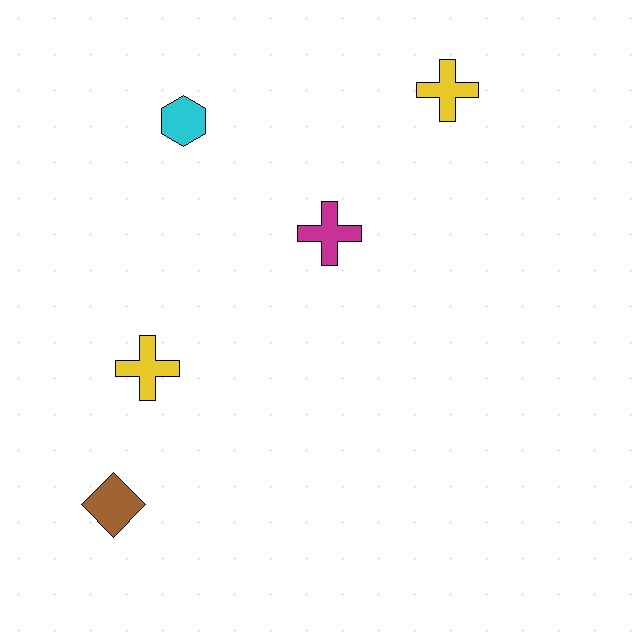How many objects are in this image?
There are 5 objects.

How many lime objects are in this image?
There are no lime objects.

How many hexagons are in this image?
There is 1 hexagon.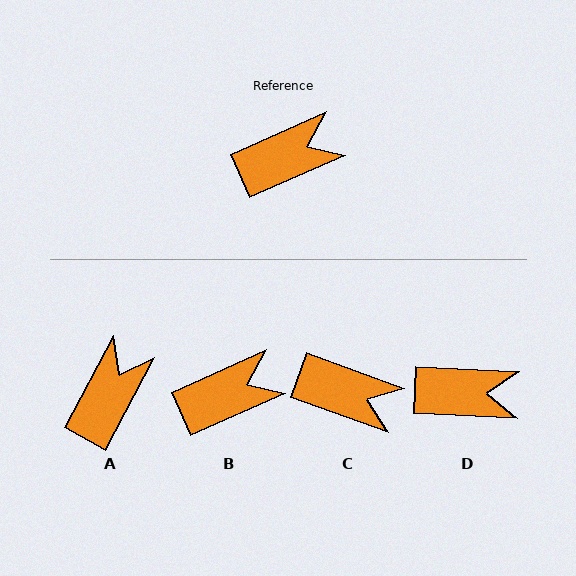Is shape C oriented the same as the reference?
No, it is off by about 44 degrees.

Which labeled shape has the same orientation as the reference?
B.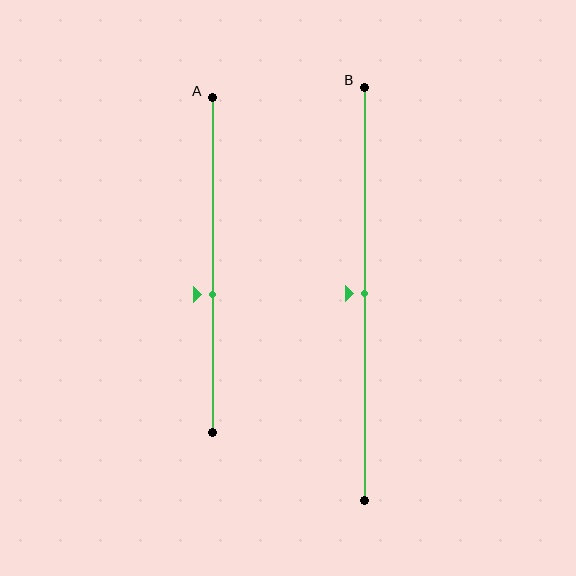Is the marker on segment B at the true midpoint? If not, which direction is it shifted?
Yes, the marker on segment B is at the true midpoint.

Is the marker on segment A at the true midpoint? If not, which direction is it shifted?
No, the marker on segment A is shifted downward by about 9% of the segment length.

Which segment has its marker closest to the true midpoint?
Segment B has its marker closest to the true midpoint.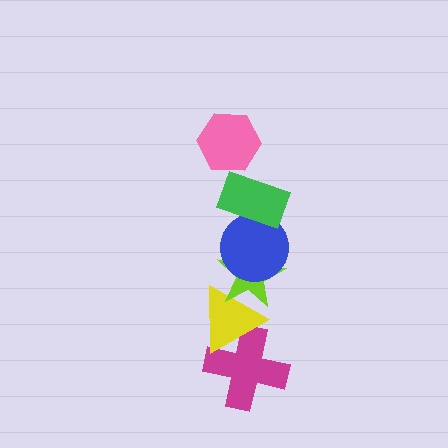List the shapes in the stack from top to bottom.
From top to bottom: the pink hexagon, the green rectangle, the blue circle, the lime star, the yellow triangle, the magenta cross.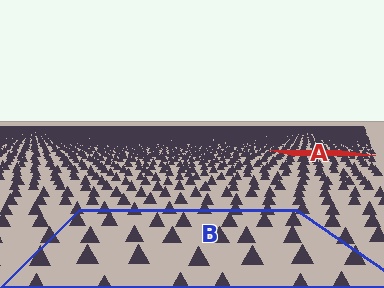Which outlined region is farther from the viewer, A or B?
Region A is farther from the viewer — the texture elements inside it appear smaller and more densely packed.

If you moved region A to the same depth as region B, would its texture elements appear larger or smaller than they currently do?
They would appear larger. At a closer depth, the same texture elements are projected at a bigger on-screen size.